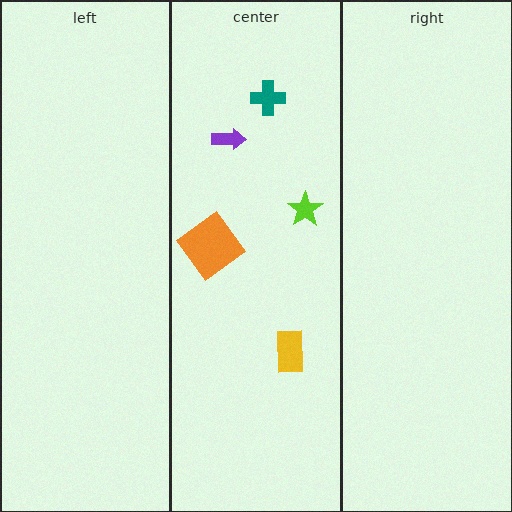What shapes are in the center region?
The purple arrow, the teal cross, the lime star, the orange diamond, the yellow rectangle.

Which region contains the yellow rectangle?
The center region.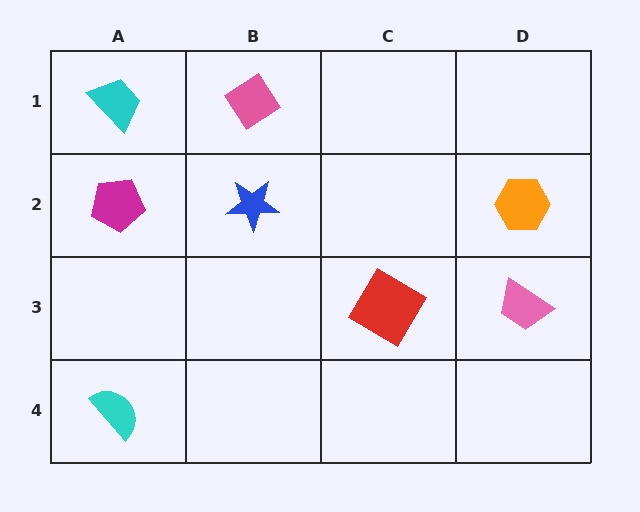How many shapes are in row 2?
3 shapes.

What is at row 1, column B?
A pink diamond.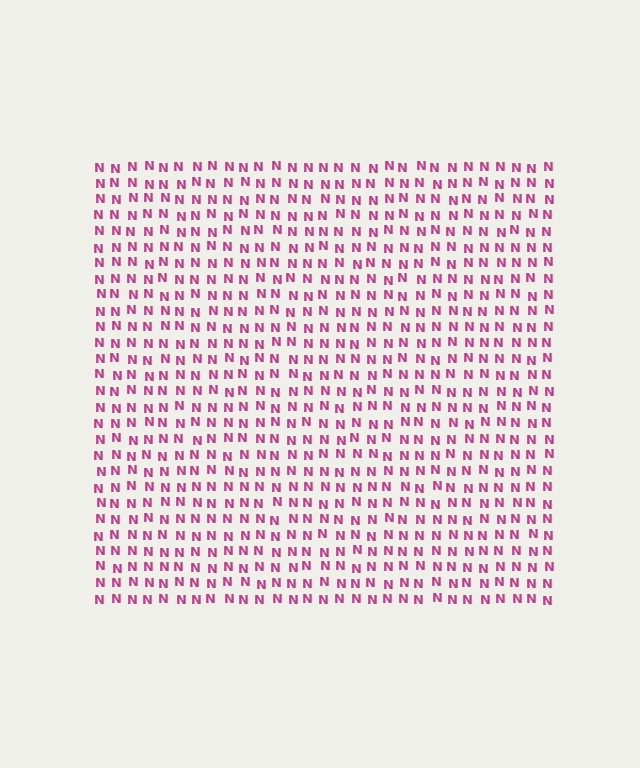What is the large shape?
The large shape is a square.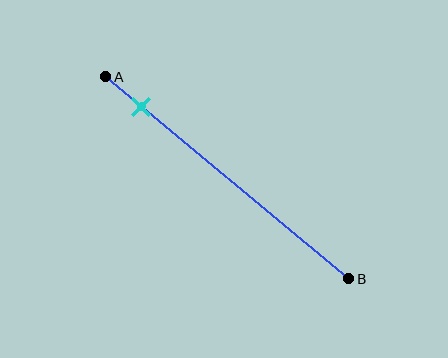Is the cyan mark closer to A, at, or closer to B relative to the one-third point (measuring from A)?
The cyan mark is closer to point A than the one-third point of segment AB.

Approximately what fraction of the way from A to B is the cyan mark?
The cyan mark is approximately 15% of the way from A to B.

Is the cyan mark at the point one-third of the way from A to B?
No, the mark is at about 15% from A, not at the 33% one-third point.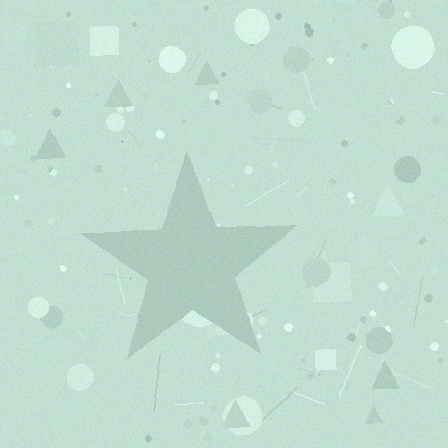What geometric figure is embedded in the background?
A star is embedded in the background.